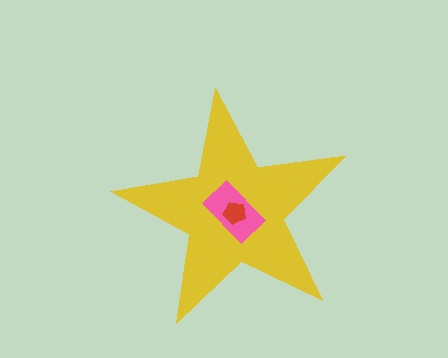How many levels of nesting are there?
3.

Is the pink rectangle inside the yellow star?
Yes.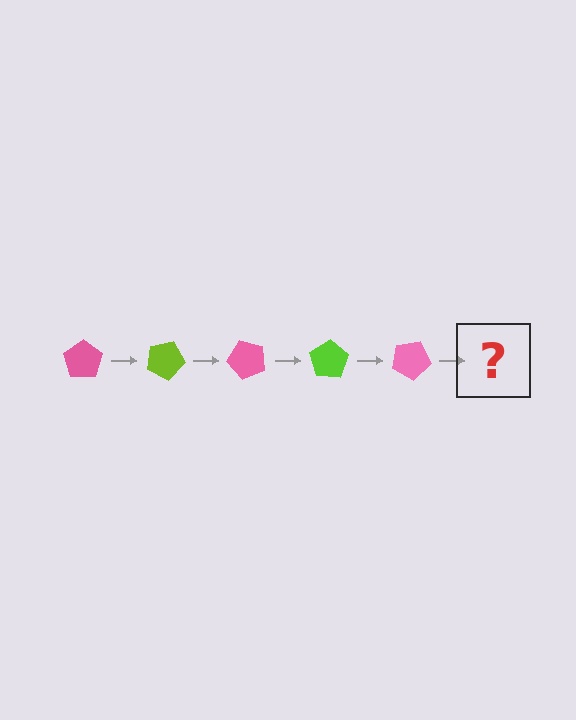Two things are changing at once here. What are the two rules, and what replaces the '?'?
The two rules are that it rotates 25 degrees each step and the color cycles through pink and lime. The '?' should be a lime pentagon, rotated 125 degrees from the start.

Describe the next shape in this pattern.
It should be a lime pentagon, rotated 125 degrees from the start.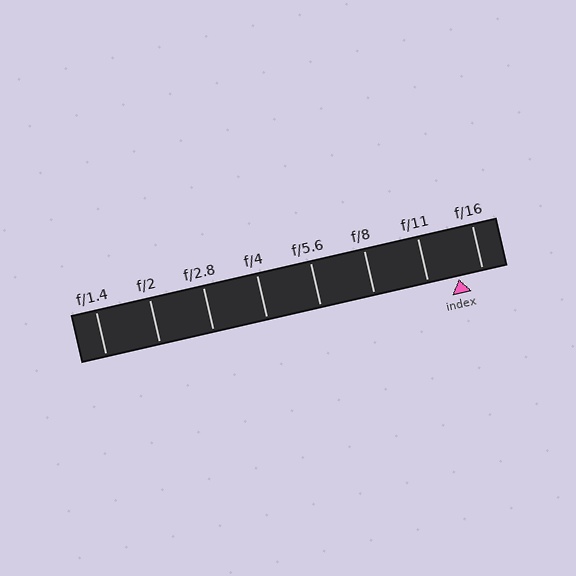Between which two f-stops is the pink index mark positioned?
The index mark is between f/11 and f/16.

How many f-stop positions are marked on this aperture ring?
There are 8 f-stop positions marked.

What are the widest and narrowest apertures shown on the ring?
The widest aperture shown is f/1.4 and the narrowest is f/16.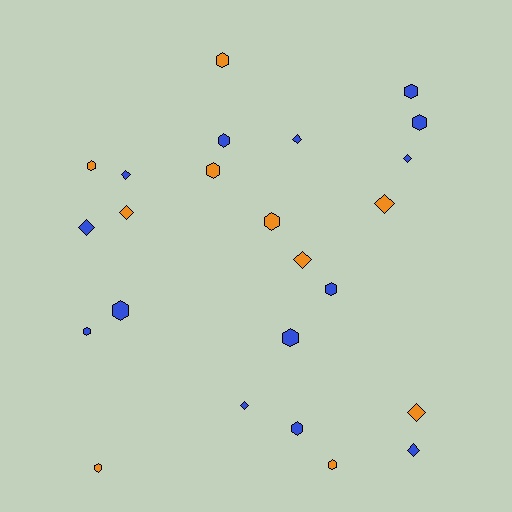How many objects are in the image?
There are 24 objects.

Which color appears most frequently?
Blue, with 14 objects.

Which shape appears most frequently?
Hexagon, with 14 objects.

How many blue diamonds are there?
There are 6 blue diamonds.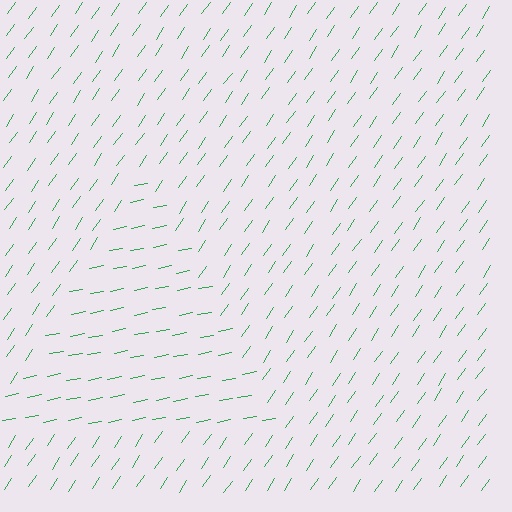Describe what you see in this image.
The image is filled with small green line segments. A triangle region in the image has lines oriented differently from the surrounding lines, creating a visible texture boundary.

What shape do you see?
I see a triangle.